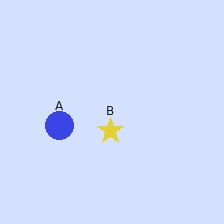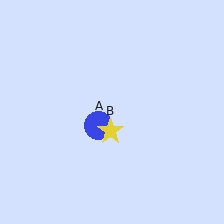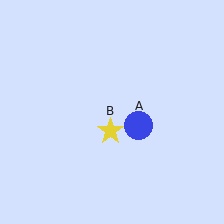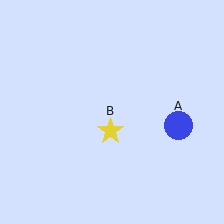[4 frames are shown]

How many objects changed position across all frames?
1 object changed position: blue circle (object A).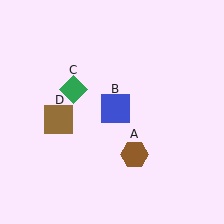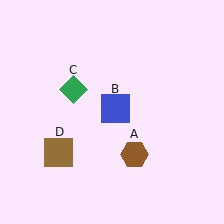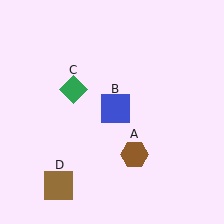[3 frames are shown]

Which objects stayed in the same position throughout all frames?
Brown hexagon (object A) and blue square (object B) and green diamond (object C) remained stationary.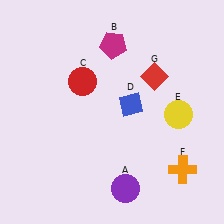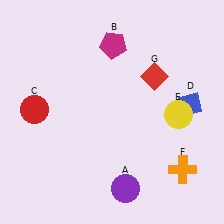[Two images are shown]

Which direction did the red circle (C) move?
The red circle (C) moved left.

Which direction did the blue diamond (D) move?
The blue diamond (D) moved right.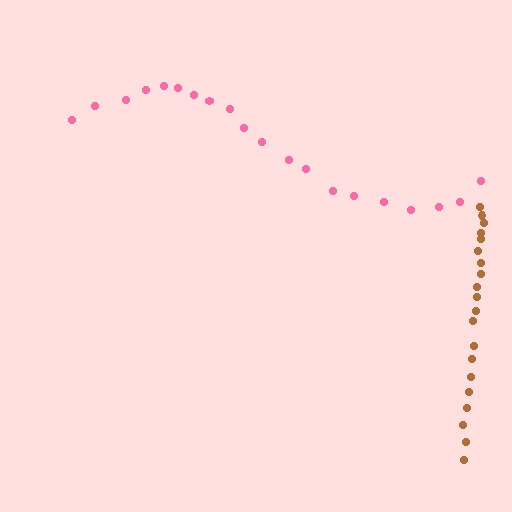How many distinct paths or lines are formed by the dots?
There are 2 distinct paths.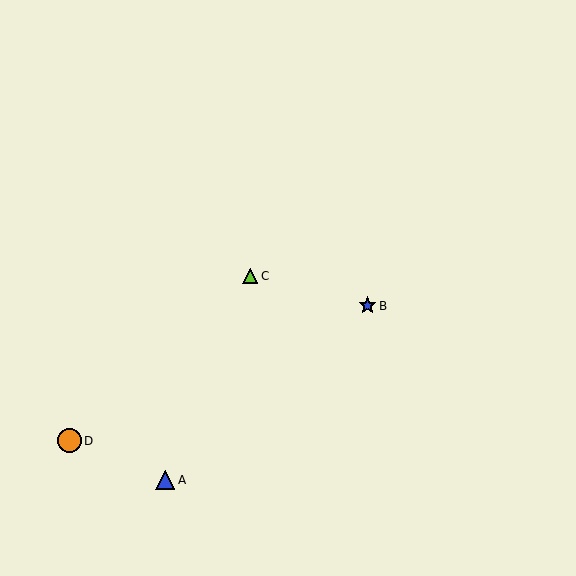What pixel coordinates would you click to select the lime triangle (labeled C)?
Click at (250, 276) to select the lime triangle C.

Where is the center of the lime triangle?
The center of the lime triangle is at (250, 276).